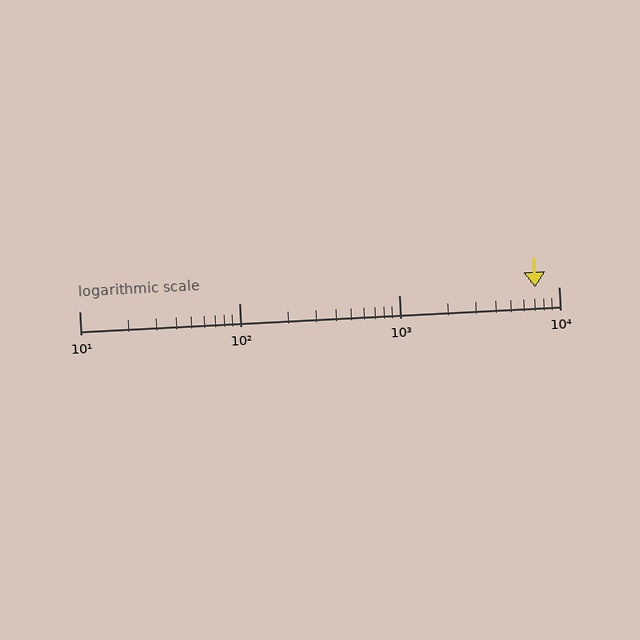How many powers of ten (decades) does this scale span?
The scale spans 3 decades, from 10 to 10000.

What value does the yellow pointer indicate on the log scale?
The pointer indicates approximately 7100.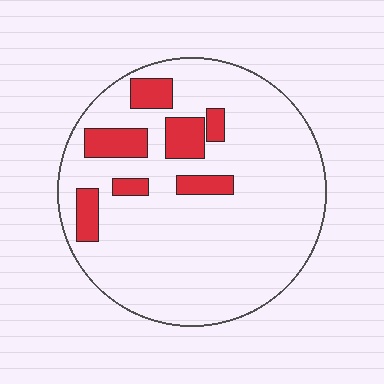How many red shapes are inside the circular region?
7.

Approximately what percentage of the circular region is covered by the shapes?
Approximately 15%.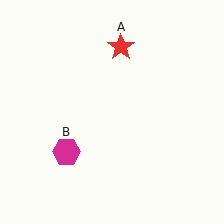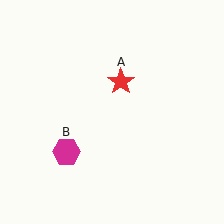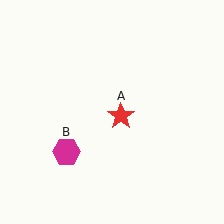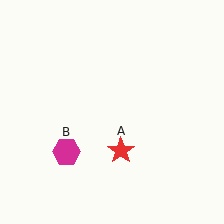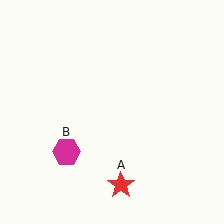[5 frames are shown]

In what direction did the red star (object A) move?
The red star (object A) moved down.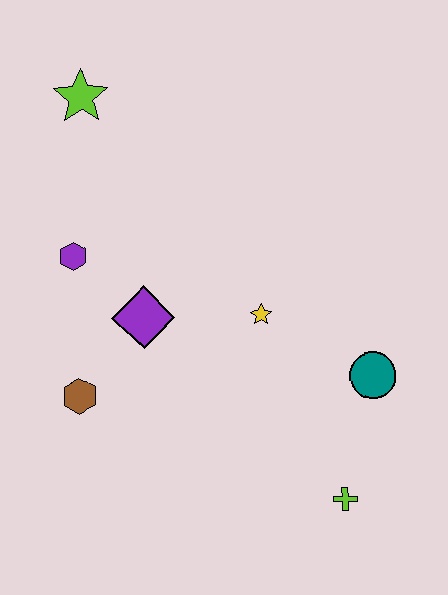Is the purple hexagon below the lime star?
Yes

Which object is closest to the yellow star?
The purple diamond is closest to the yellow star.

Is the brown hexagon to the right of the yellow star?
No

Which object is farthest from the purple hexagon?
The lime cross is farthest from the purple hexagon.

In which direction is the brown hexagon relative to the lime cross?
The brown hexagon is to the left of the lime cross.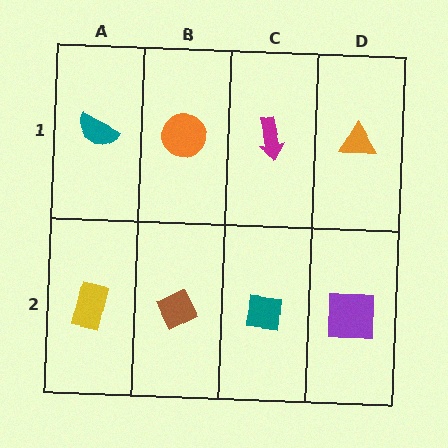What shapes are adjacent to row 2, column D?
An orange triangle (row 1, column D), a teal square (row 2, column C).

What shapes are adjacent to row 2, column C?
A magenta arrow (row 1, column C), a brown diamond (row 2, column B), a purple square (row 2, column D).